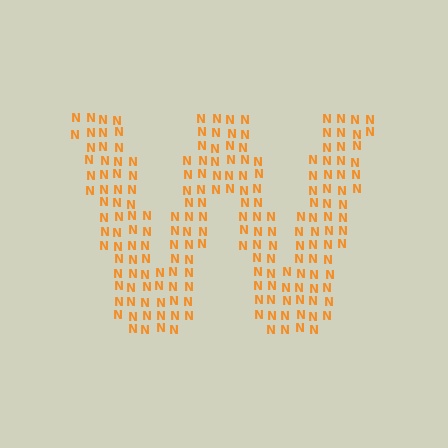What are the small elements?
The small elements are letter N's.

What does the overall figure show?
The overall figure shows the letter W.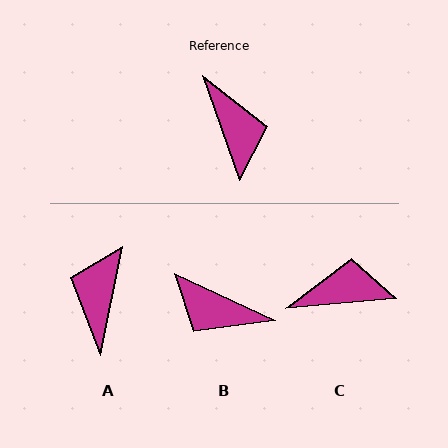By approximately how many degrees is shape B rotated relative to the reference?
Approximately 135 degrees clockwise.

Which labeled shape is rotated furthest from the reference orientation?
A, about 149 degrees away.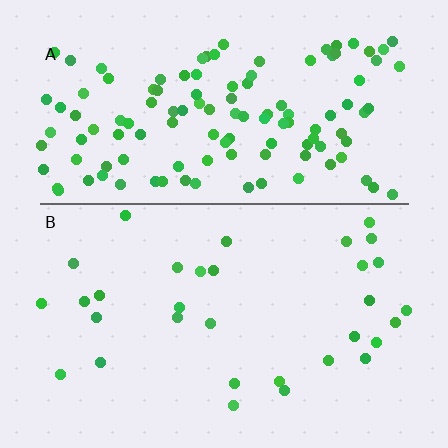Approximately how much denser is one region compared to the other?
Approximately 3.9× — region A over region B.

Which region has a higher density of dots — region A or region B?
A (the top).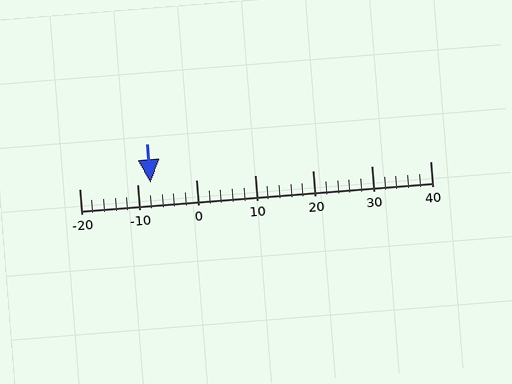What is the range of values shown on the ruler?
The ruler shows values from -20 to 40.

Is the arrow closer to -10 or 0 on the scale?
The arrow is closer to -10.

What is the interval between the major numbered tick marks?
The major tick marks are spaced 10 units apart.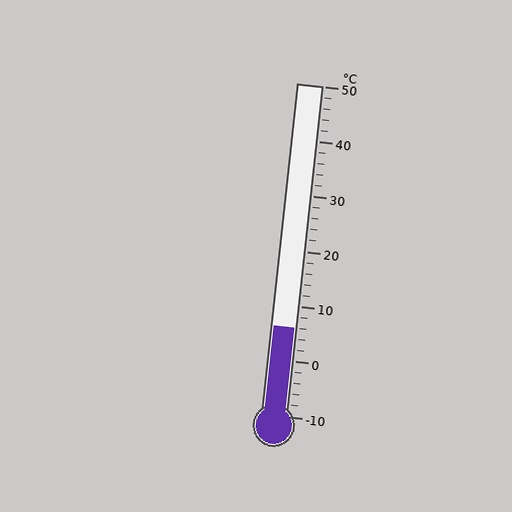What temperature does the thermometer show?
The thermometer shows approximately 6°C.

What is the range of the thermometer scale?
The thermometer scale ranges from -10°C to 50°C.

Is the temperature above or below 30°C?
The temperature is below 30°C.